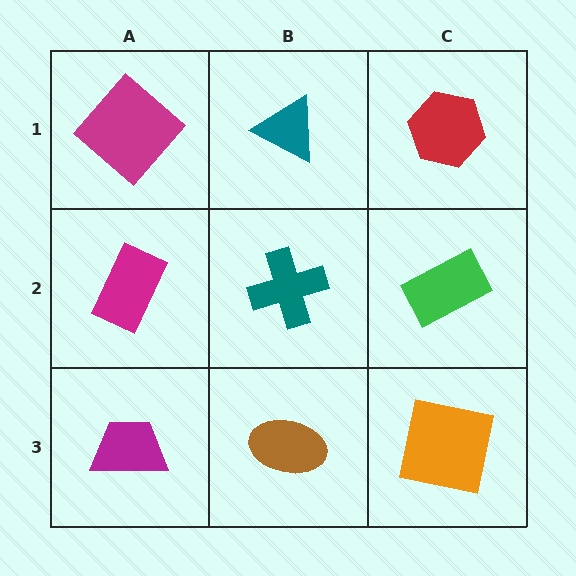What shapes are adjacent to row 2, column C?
A red hexagon (row 1, column C), an orange square (row 3, column C), a teal cross (row 2, column B).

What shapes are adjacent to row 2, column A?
A magenta diamond (row 1, column A), a magenta trapezoid (row 3, column A), a teal cross (row 2, column B).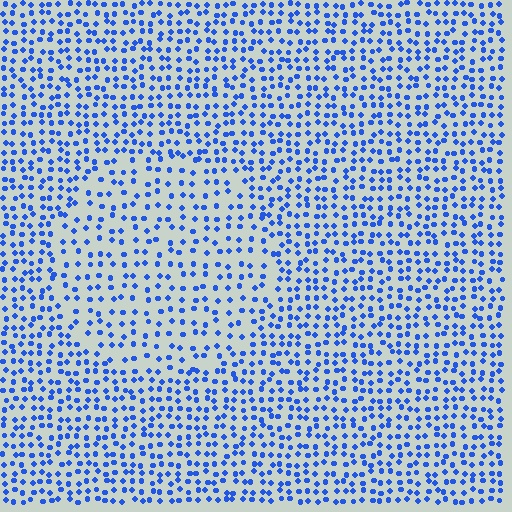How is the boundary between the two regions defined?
The boundary is defined by a change in element density (approximately 1.6x ratio). All elements are the same color, size, and shape.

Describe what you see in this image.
The image contains small blue elements arranged at two different densities. A circle-shaped region is visible where the elements are less densely packed than the surrounding area.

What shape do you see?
I see a circle.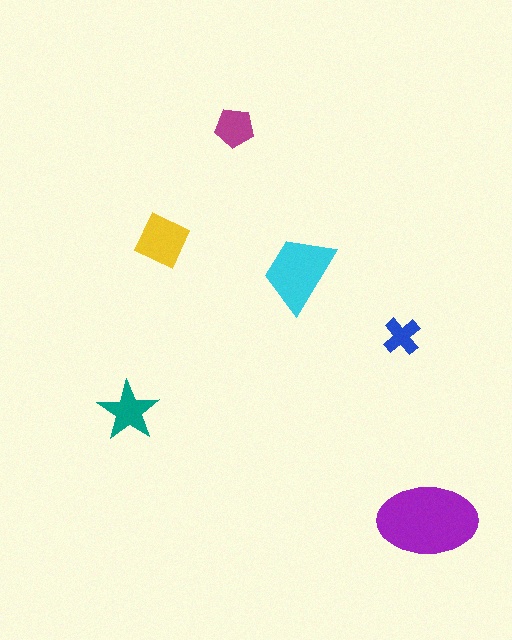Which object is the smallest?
The blue cross.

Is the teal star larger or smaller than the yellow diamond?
Smaller.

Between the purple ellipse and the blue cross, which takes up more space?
The purple ellipse.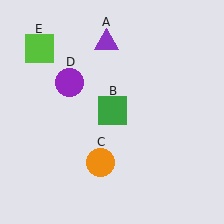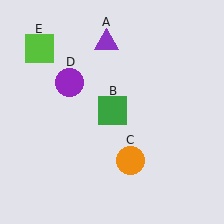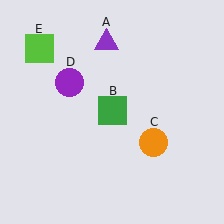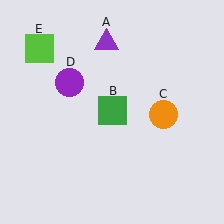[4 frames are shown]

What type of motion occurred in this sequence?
The orange circle (object C) rotated counterclockwise around the center of the scene.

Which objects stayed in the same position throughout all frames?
Purple triangle (object A) and green square (object B) and purple circle (object D) and lime square (object E) remained stationary.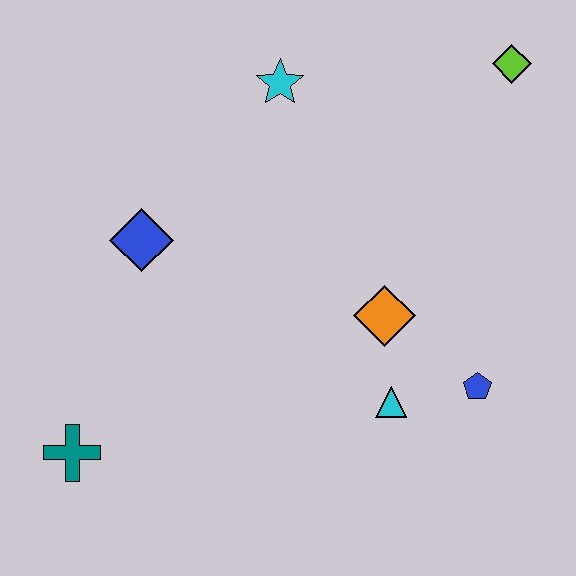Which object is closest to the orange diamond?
The cyan triangle is closest to the orange diamond.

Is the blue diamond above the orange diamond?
Yes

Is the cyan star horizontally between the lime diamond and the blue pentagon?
No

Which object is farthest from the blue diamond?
The lime diamond is farthest from the blue diamond.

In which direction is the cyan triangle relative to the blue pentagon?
The cyan triangle is to the left of the blue pentagon.